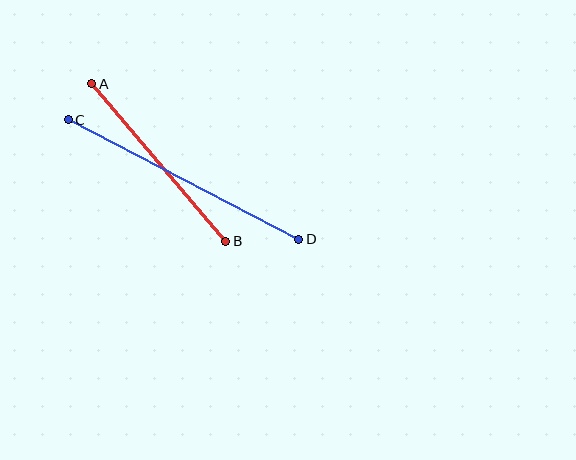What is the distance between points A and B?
The distance is approximately 207 pixels.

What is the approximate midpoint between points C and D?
The midpoint is at approximately (184, 180) pixels.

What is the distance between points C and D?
The distance is approximately 259 pixels.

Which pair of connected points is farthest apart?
Points C and D are farthest apart.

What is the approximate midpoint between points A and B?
The midpoint is at approximately (159, 163) pixels.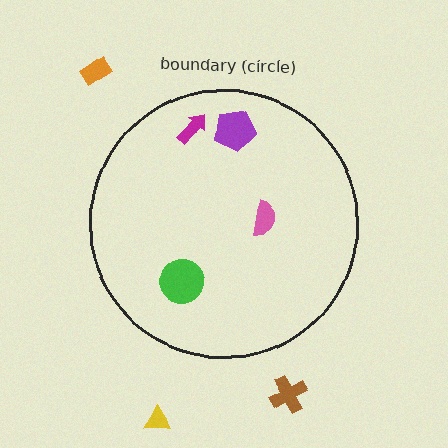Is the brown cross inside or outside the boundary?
Outside.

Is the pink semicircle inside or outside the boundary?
Inside.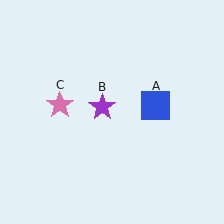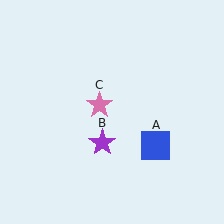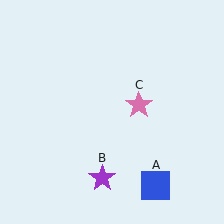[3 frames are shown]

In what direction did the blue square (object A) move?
The blue square (object A) moved down.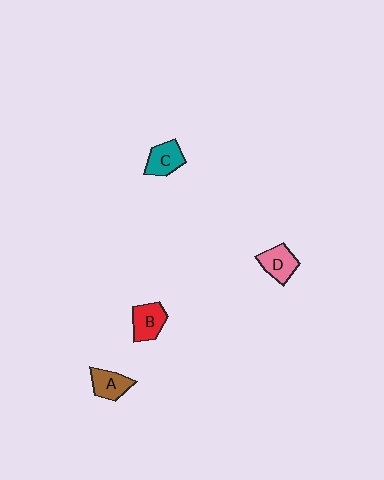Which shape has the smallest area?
Shape A (brown).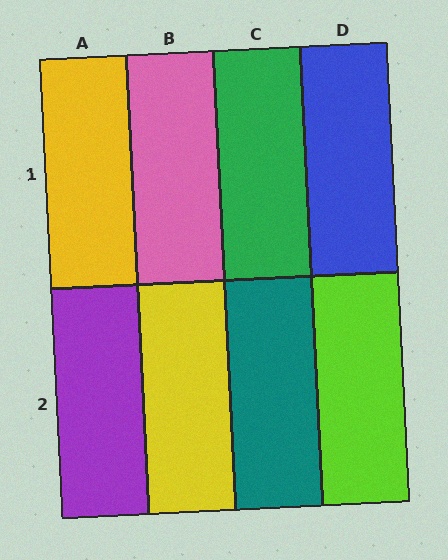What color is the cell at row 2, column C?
Teal.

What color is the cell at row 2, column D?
Lime.